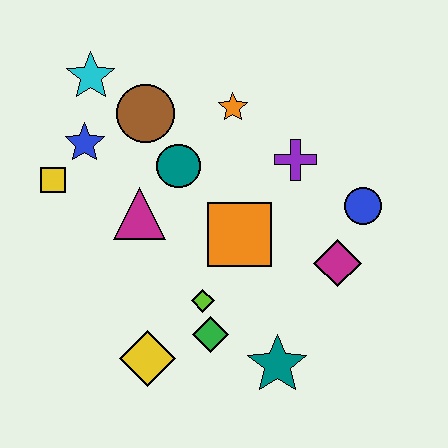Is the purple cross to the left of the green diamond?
No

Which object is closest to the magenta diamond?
The blue circle is closest to the magenta diamond.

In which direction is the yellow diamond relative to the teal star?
The yellow diamond is to the left of the teal star.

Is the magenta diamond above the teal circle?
No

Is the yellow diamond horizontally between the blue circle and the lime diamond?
No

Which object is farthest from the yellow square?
The blue circle is farthest from the yellow square.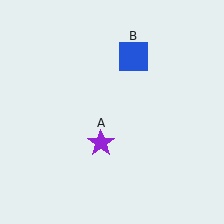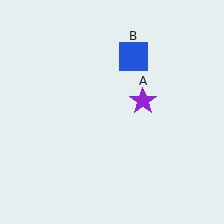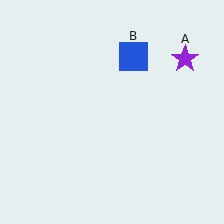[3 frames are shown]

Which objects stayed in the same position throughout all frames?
Blue square (object B) remained stationary.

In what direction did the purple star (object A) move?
The purple star (object A) moved up and to the right.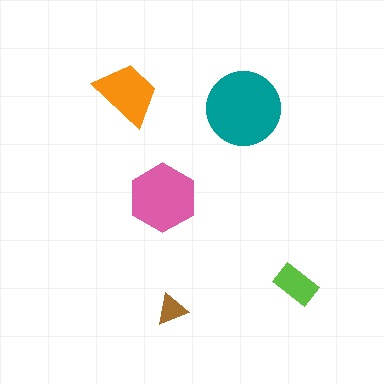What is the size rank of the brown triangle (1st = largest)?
5th.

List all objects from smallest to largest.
The brown triangle, the lime rectangle, the orange trapezoid, the pink hexagon, the teal circle.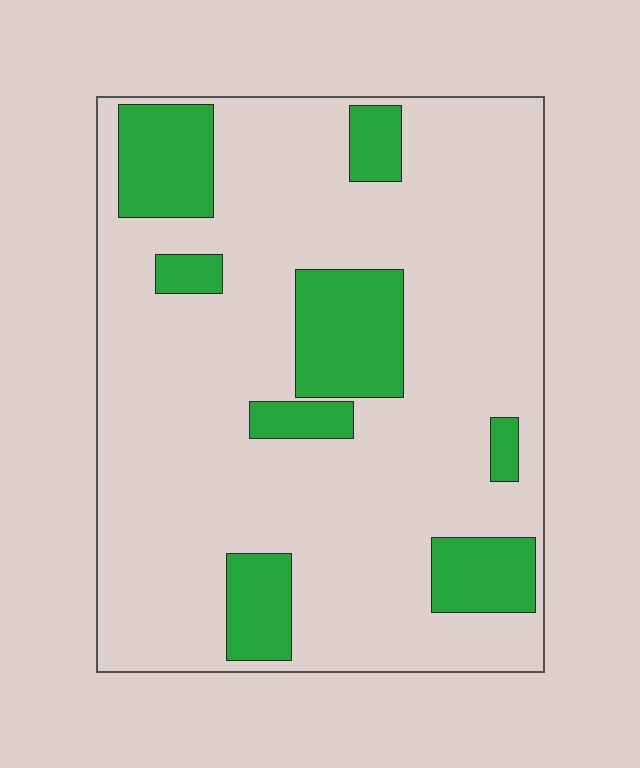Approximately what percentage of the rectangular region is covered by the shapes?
Approximately 20%.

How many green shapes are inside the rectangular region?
8.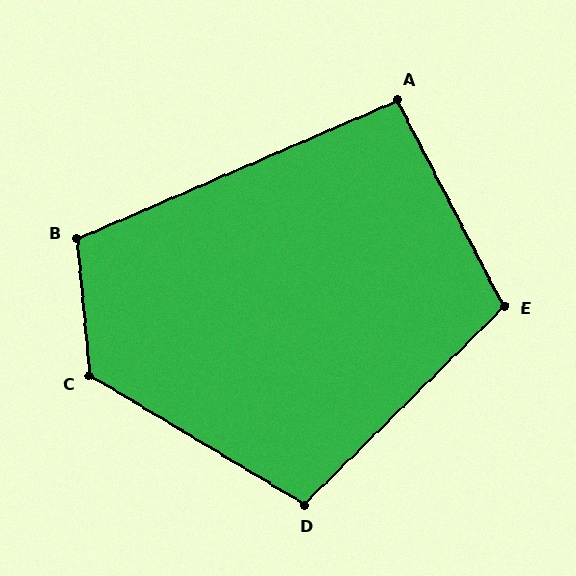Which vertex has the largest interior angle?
C, at approximately 126 degrees.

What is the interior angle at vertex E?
Approximately 107 degrees (obtuse).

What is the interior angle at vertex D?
Approximately 104 degrees (obtuse).